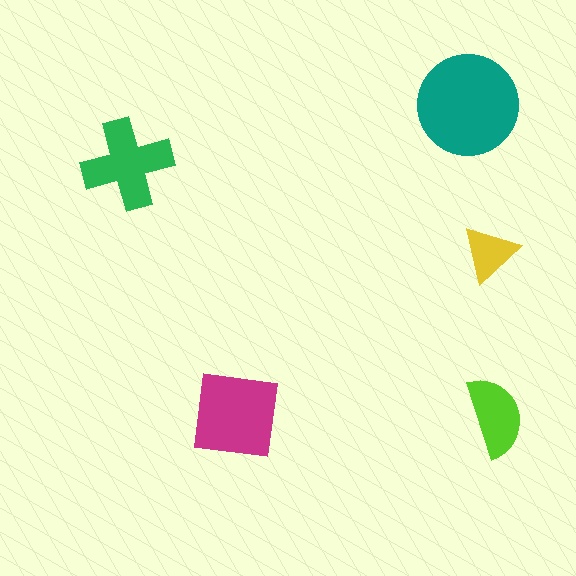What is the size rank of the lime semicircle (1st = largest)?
4th.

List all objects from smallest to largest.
The yellow triangle, the lime semicircle, the green cross, the magenta square, the teal circle.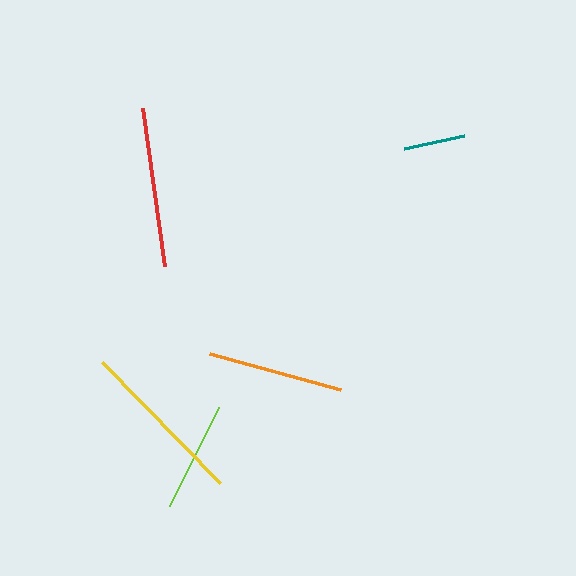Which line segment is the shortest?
The teal line is the shortest at approximately 62 pixels.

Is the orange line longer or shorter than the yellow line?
The yellow line is longer than the orange line.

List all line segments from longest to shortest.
From longest to shortest: yellow, red, orange, lime, teal.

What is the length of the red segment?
The red segment is approximately 159 pixels long.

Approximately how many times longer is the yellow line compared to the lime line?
The yellow line is approximately 1.5 times the length of the lime line.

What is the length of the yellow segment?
The yellow segment is approximately 170 pixels long.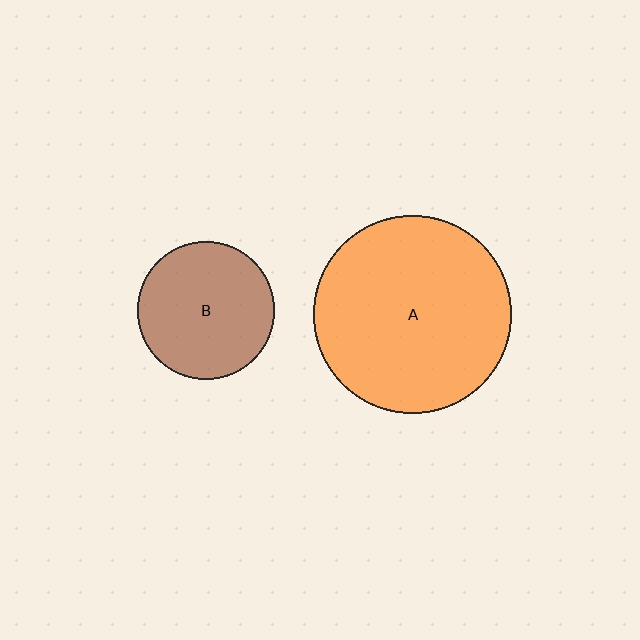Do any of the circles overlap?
No, none of the circles overlap.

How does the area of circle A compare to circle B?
Approximately 2.1 times.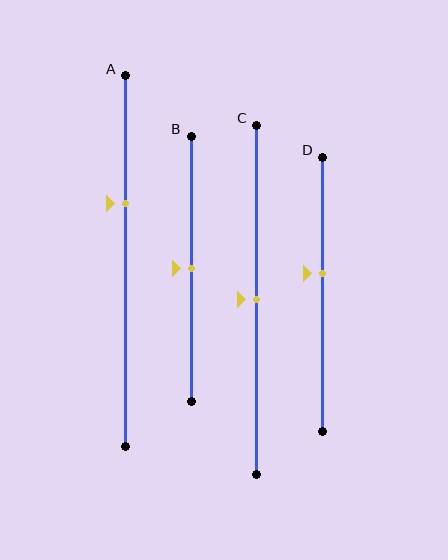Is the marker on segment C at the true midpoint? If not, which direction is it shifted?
Yes, the marker on segment C is at the true midpoint.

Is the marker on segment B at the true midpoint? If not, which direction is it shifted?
Yes, the marker on segment B is at the true midpoint.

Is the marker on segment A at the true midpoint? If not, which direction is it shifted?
No, the marker on segment A is shifted upward by about 15% of the segment length.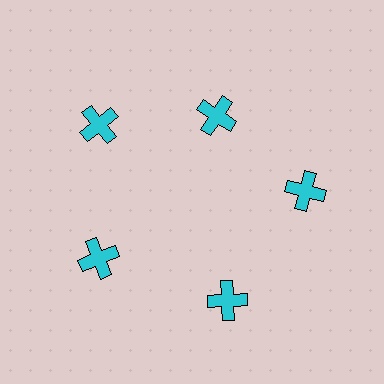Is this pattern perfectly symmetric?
No. The 5 cyan crosses are arranged in a ring, but one element near the 1 o'clock position is pulled inward toward the center, breaking the 5-fold rotational symmetry.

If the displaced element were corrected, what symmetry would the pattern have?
It would have 5-fold rotational symmetry — the pattern would map onto itself every 72 degrees.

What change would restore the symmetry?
The symmetry would be restored by moving it outward, back onto the ring so that all 5 crosses sit at equal angles and equal distance from the center.